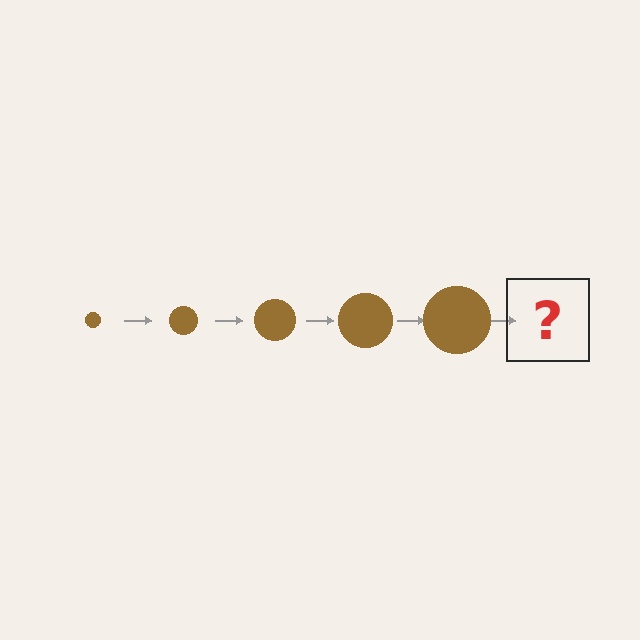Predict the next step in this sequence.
The next step is a brown circle, larger than the previous one.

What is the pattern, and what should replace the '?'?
The pattern is that the circle gets progressively larger each step. The '?' should be a brown circle, larger than the previous one.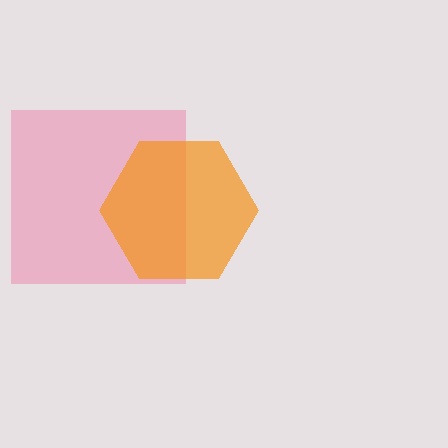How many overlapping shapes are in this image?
There are 2 overlapping shapes in the image.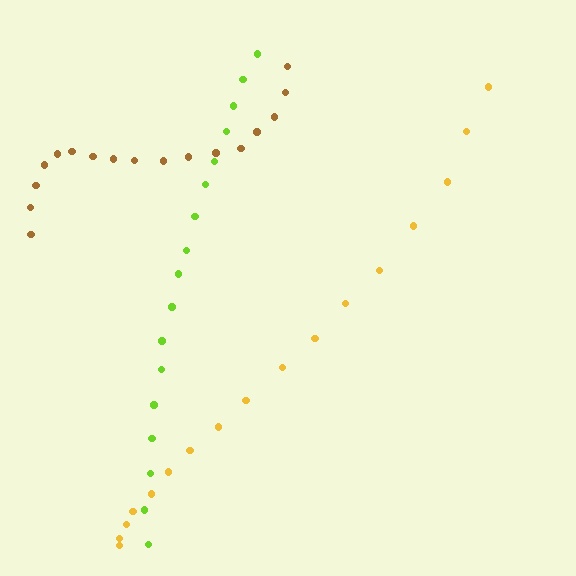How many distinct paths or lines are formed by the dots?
There are 3 distinct paths.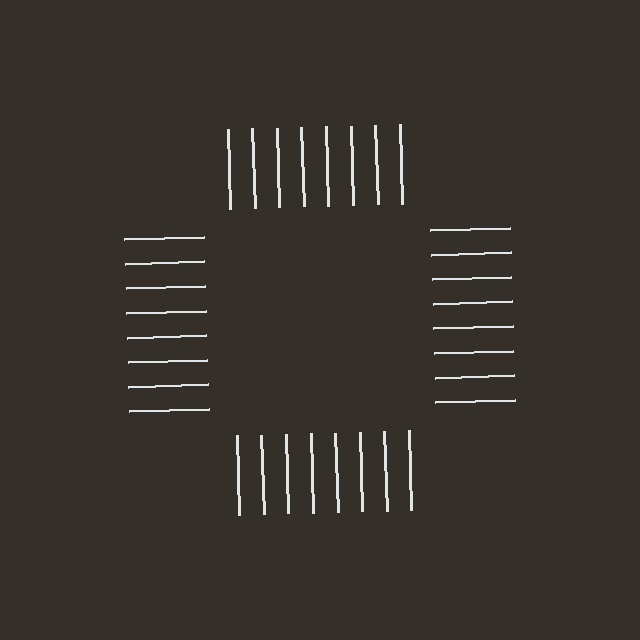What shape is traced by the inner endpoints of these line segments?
An illusory square — the line segments terminate on its edges but no continuous stroke is drawn.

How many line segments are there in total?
32 — 8 along each of the 4 edges.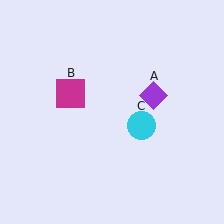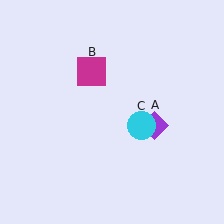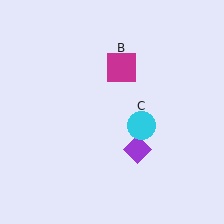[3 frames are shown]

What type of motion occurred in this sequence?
The purple diamond (object A), magenta square (object B) rotated clockwise around the center of the scene.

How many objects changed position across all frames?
2 objects changed position: purple diamond (object A), magenta square (object B).